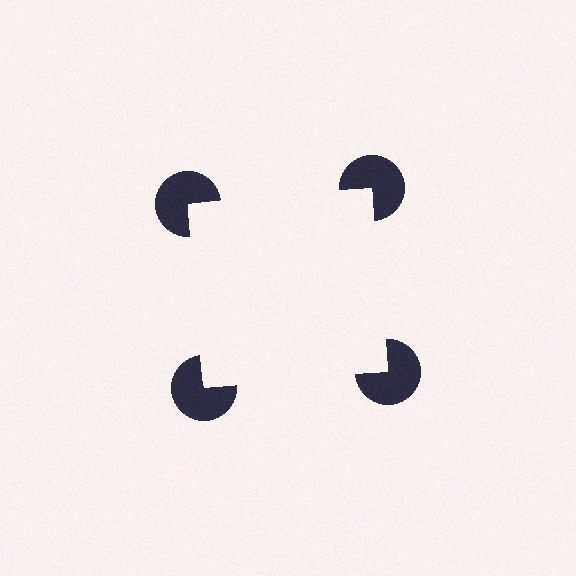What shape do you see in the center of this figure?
An illusory square — its edges are inferred from the aligned wedge cuts in the pac-man discs, not physically drawn.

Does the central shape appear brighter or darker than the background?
It typically appears slightly brighter than the background, even though no actual brightness change is drawn.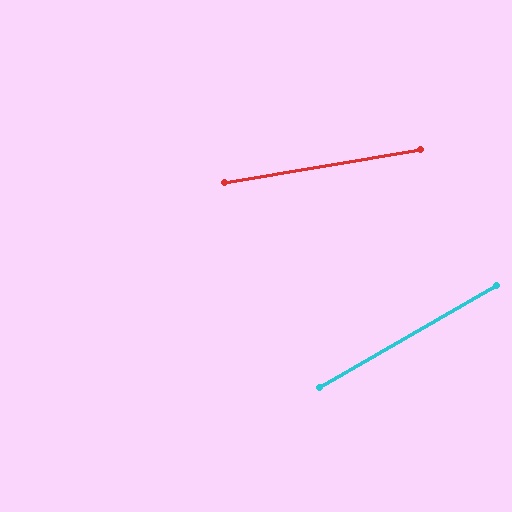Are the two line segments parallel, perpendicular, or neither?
Neither parallel nor perpendicular — they differ by about 20°.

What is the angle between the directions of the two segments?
Approximately 20 degrees.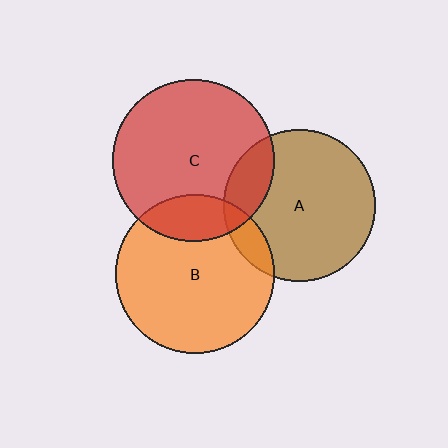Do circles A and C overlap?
Yes.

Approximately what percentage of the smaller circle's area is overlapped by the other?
Approximately 15%.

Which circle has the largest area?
Circle C (red).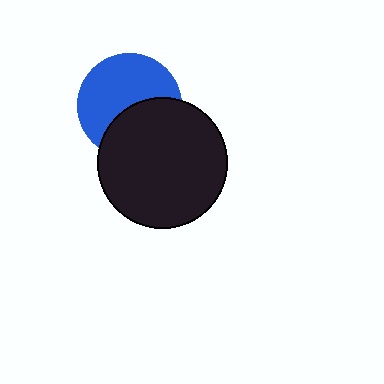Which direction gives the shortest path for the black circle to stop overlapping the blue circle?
Moving down gives the shortest separation.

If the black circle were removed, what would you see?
You would see the complete blue circle.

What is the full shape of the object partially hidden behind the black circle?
The partially hidden object is a blue circle.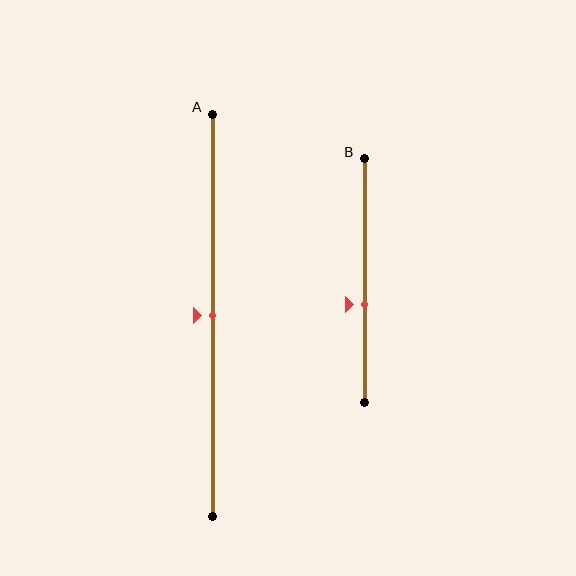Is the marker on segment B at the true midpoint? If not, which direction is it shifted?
No, the marker on segment B is shifted downward by about 10% of the segment length.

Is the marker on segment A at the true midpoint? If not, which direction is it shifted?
Yes, the marker on segment A is at the true midpoint.